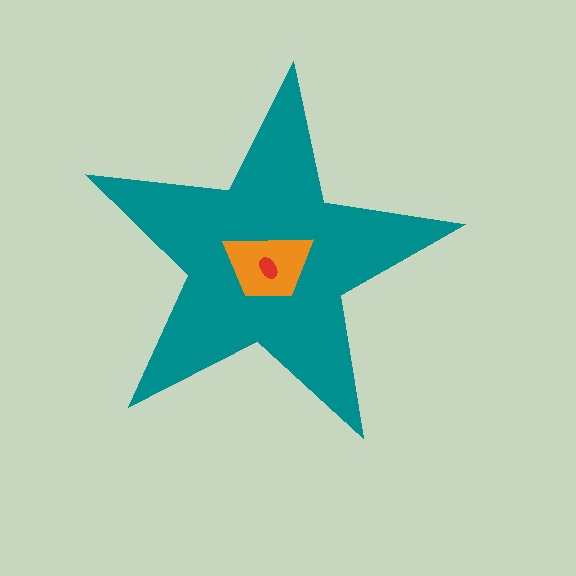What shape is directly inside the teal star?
The orange trapezoid.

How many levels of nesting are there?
3.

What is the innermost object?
The red ellipse.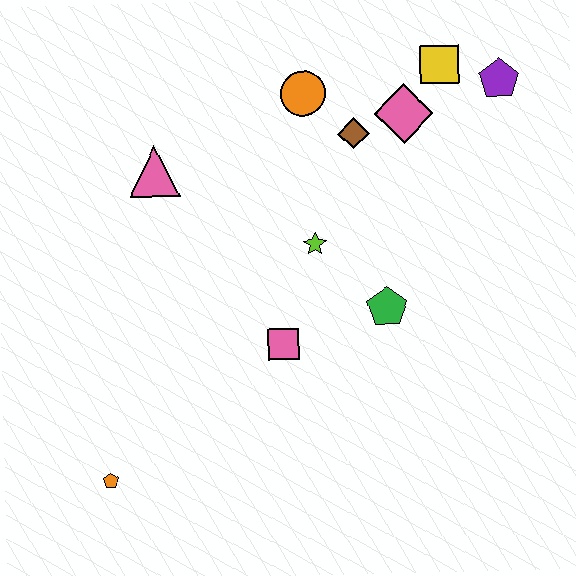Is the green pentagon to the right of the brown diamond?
Yes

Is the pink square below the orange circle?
Yes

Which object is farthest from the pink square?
The purple pentagon is farthest from the pink square.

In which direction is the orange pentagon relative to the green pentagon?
The orange pentagon is to the left of the green pentagon.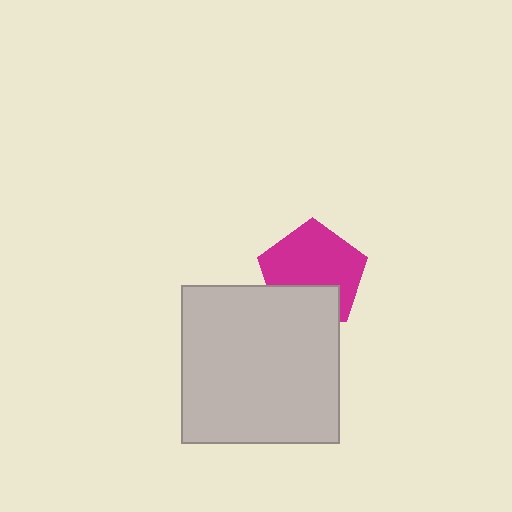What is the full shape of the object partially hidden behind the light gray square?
The partially hidden object is a magenta pentagon.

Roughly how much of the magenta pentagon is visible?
Most of it is visible (roughly 70%).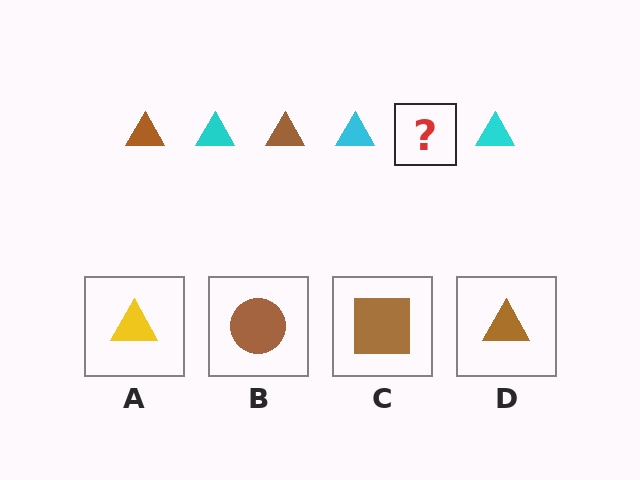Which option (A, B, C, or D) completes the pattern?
D.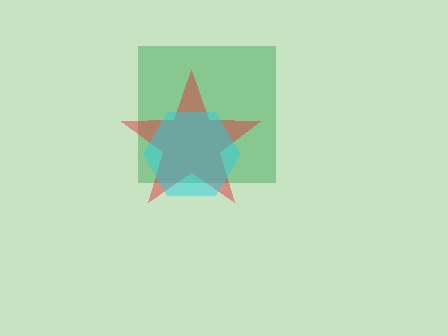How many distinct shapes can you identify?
There are 3 distinct shapes: a green square, a red star, a cyan hexagon.